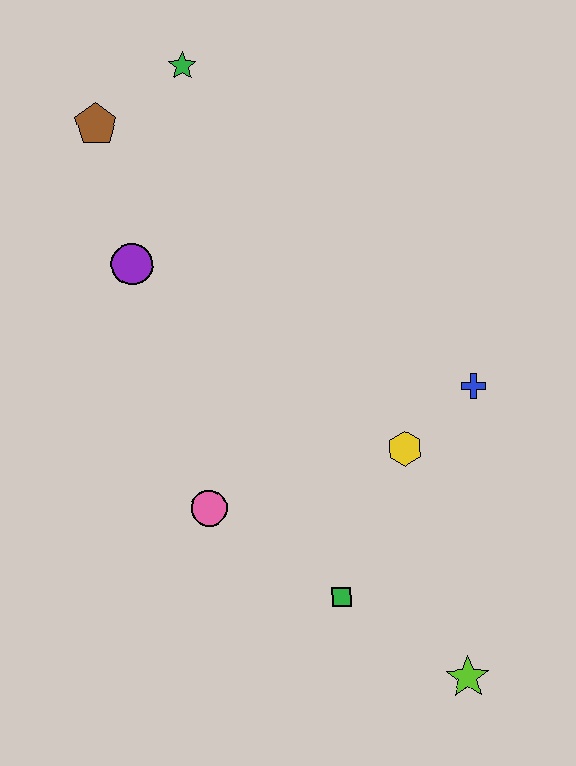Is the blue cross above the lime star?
Yes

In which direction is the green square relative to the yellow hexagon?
The green square is below the yellow hexagon.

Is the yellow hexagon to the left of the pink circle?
No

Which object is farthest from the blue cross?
The brown pentagon is farthest from the blue cross.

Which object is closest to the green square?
The lime star is closest to the green square.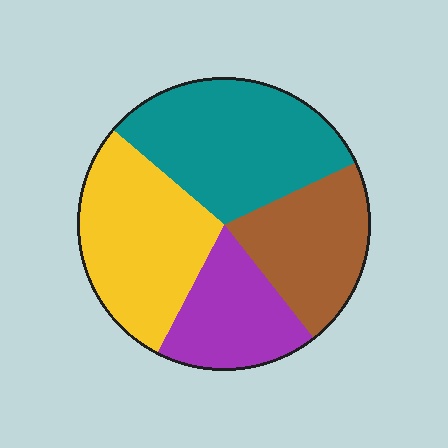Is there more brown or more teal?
Teal.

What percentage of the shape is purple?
Purple covers roughly 20% of the shape.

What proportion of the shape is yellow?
Yellow takes up about one quarter (1/4) of the shape.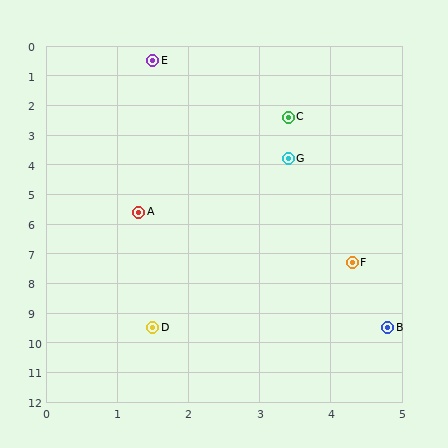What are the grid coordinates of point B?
Point B is at approximately (4.8, 9.5).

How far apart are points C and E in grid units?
Points C and E are about 2.7 grid units apart.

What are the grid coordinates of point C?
Point C is at approximately (3.4, 2.4).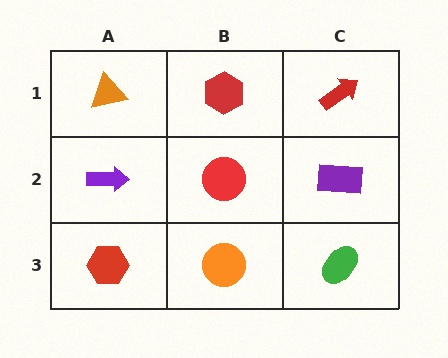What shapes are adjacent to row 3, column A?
A purple arrow (row 2, column A), an orange circle (row 3, column B).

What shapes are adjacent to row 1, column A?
A purple arrow (row 2, column A), a red hexagon (row 1, column B).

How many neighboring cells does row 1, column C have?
2.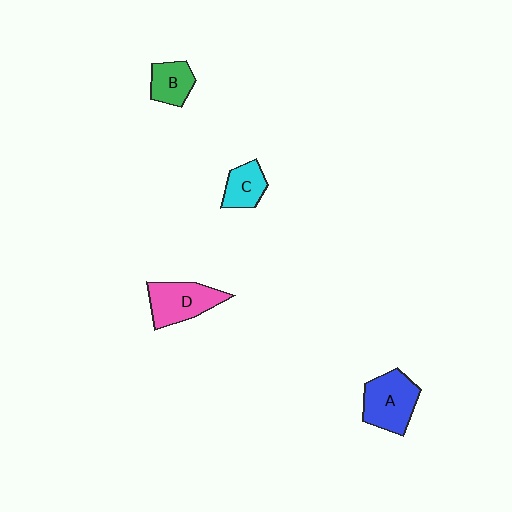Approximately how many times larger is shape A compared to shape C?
Approximately 1.7 times.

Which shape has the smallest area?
Shape C (cyan).